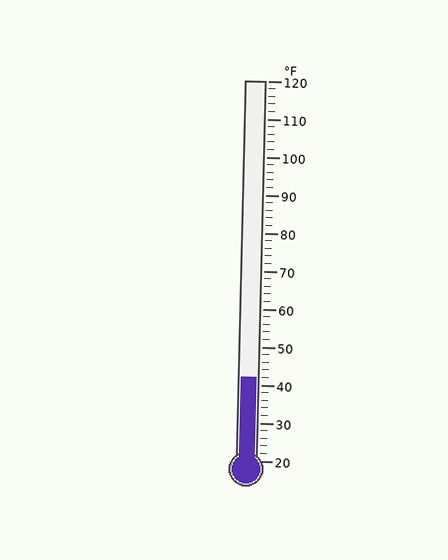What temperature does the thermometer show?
The thermometer shows approximately 42°F.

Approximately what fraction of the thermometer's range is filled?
The thermometer is filled to approximately 20% of its range.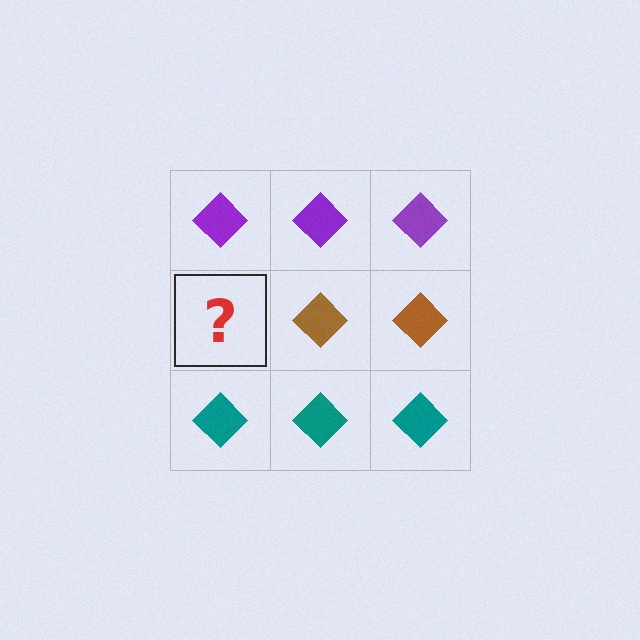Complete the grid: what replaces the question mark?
The question mark should be replaced with a brown diamond.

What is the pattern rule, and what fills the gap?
The rule is that each row has a consistent color. The gap should be filled with a brown diamond.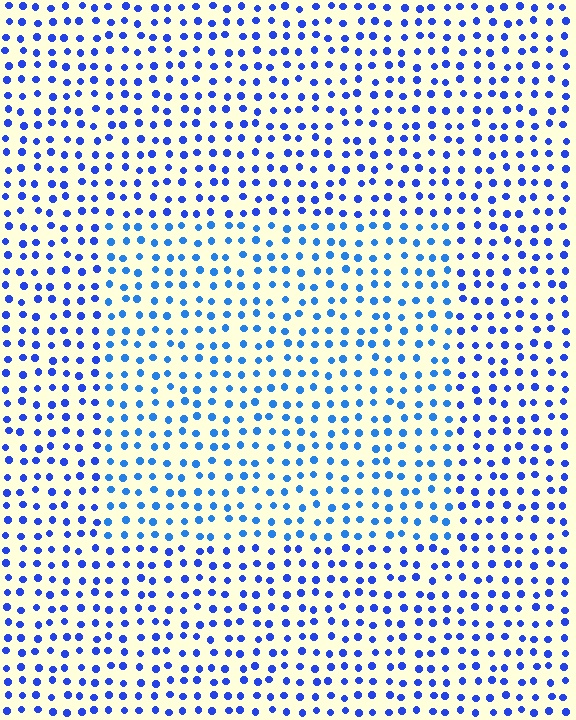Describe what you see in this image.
The image is filled with small blue elements in a uniform arrangement. A rectangle-shaped region is visible where the elements are tinted to a slightly different hue, forming a subtle color boundary.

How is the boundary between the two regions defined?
The boundary is defined purely by a slight shift in hue (about 19 degrees). Spacing, size, and orientation are identical on both sides.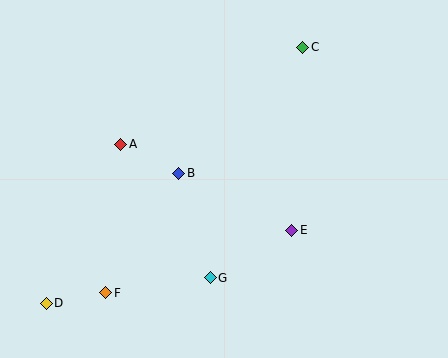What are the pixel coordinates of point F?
Point F is at (106, 293).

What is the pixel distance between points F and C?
The distance between F and C is 315 pixels.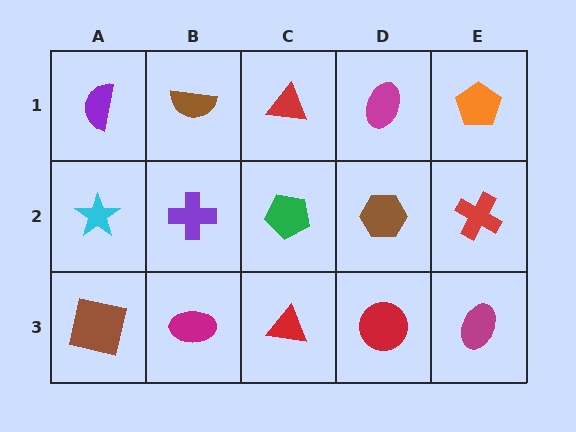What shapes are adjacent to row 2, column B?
A brown semicircle (row 1, column B), a magenta ellipse (row 3, column B), a cyan star (row 2, column A), a green pentagon (row 2, column C).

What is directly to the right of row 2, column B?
A green pentagon.